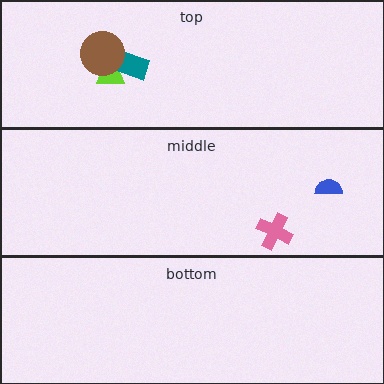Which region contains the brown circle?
The top region.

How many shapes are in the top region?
3.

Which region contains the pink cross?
The middle region.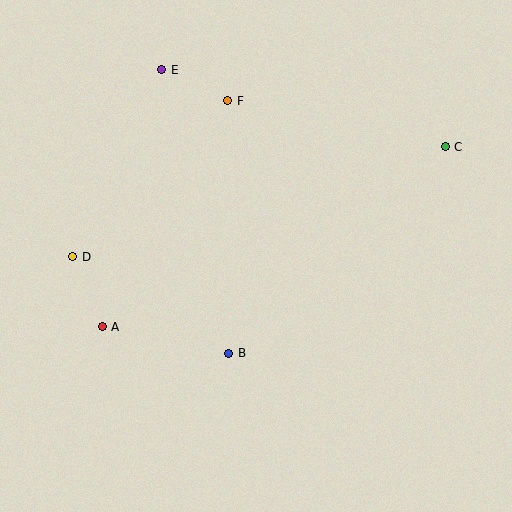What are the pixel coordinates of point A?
Point A is at (102, 327).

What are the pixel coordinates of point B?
Point B is at (229, 353).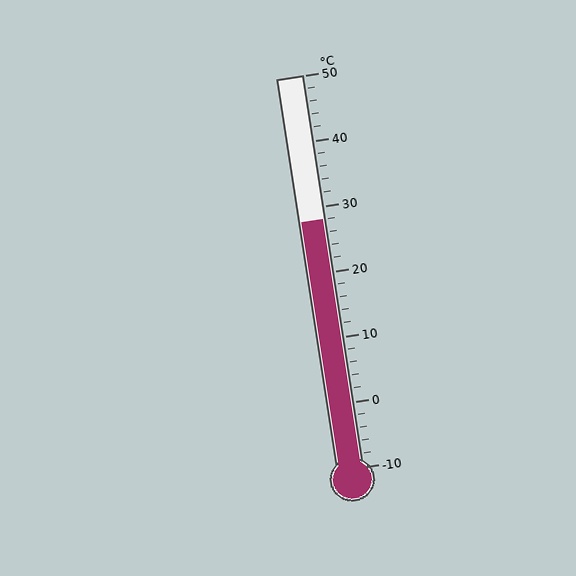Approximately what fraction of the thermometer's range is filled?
The thermometer is filled to approximately 65% of its range.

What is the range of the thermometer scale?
The thermometer scale ranges from -10°C to 50°C.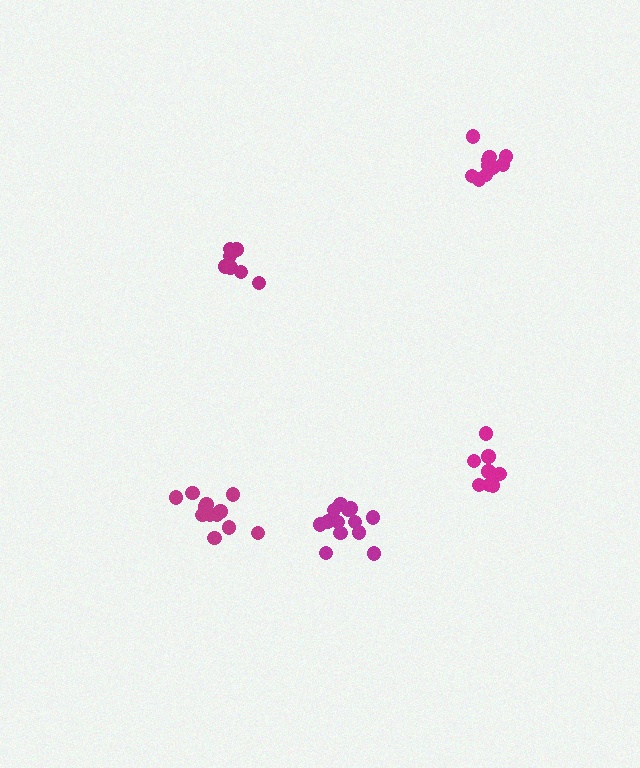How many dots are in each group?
Group 1: 11 dots, Group 2: 12 dots, Group 3: 8 dots, Group 4: 7 dots, Group 5: 13 dots (51 total).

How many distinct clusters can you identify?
There are 5 distinct clusters.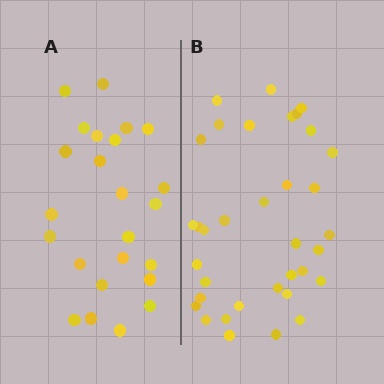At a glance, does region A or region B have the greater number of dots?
Region B (the right region) has more dots.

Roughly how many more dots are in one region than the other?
Region B has roughly 12 or so more dots than region A.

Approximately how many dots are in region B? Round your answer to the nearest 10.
About 40 dots. (The exact count is 35, which rounds to 40.)